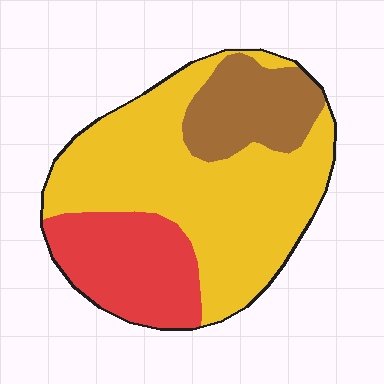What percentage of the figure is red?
Red covers 24% of the figure.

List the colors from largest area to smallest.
From largest to smallest: yellow, red, brown.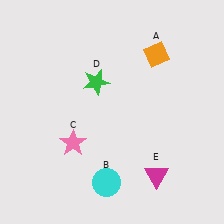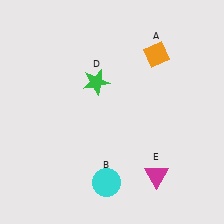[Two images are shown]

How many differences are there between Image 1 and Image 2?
There is 1 difference between the two images.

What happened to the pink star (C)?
The pink star (C) was removed in Image 2. It was in the bottom-left area of Image 1.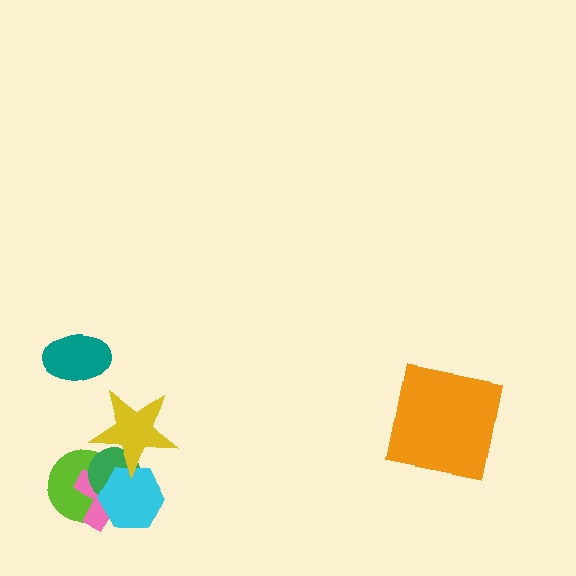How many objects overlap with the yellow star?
3 objects overlap with the yellow star.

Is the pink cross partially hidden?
Yes, it is partially covered by another shape.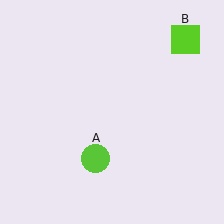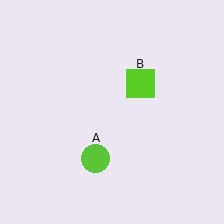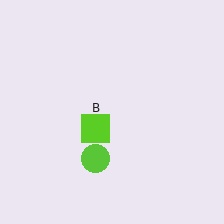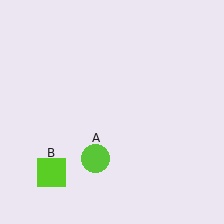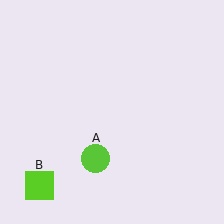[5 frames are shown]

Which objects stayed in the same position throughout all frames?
Lime circle (object A) remained stationary.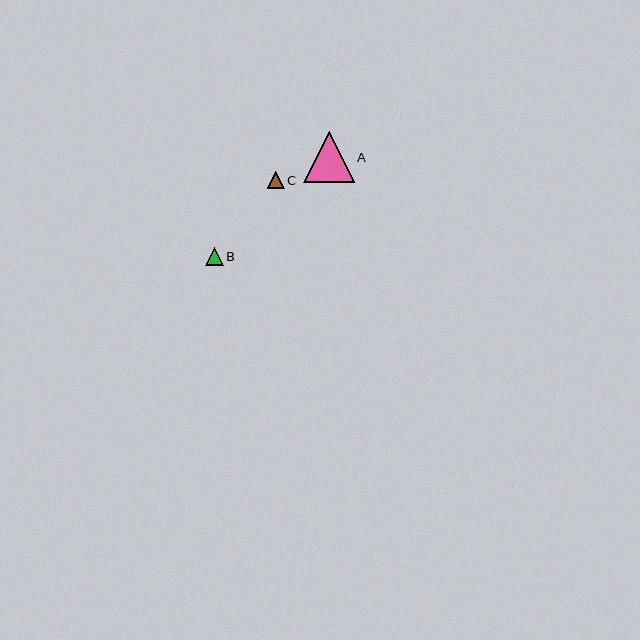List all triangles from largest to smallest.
From largest to smallest: A, B, C.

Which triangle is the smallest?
Triangle C is the smallest with a size of approximately 17 pixels.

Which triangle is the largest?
Triangle A is the largest with a size of approximately 51 pixels.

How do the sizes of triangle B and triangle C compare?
Triangle B and triangle C are approximately the same size.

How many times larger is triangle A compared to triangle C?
Triangle A is approximately 3.0 times the size of triangle C.